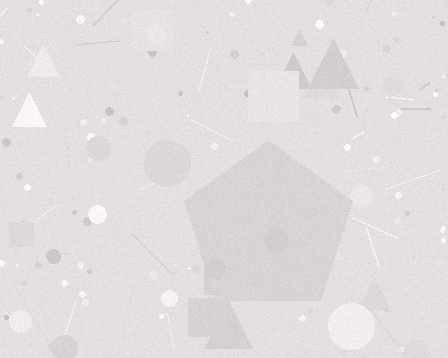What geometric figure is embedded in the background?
A pentagon is embedded in the background.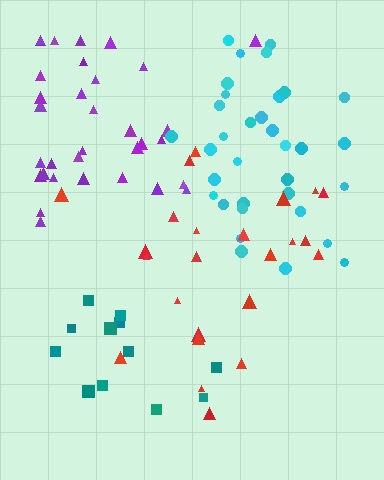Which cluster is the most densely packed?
Cyan.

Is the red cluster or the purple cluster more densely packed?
Purple.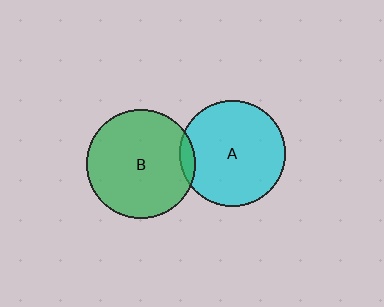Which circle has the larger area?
Circle B (green).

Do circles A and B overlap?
Yes.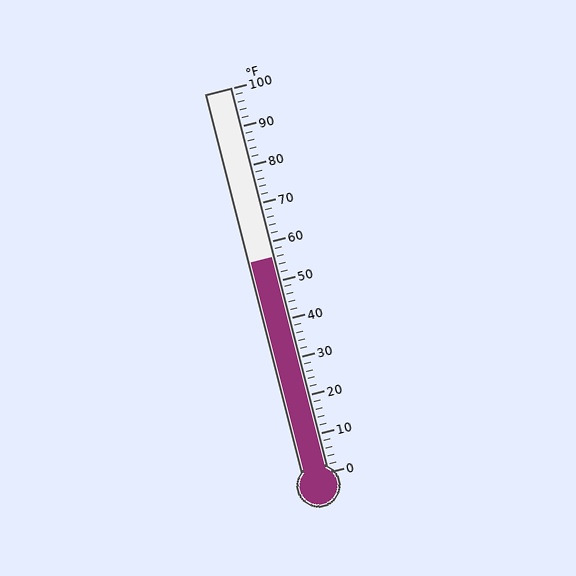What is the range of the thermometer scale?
The thermometer scale ranges from 0°F to 100°F.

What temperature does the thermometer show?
The thermometer shows approximately 56°F.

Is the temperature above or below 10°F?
The temperature is above 10°F.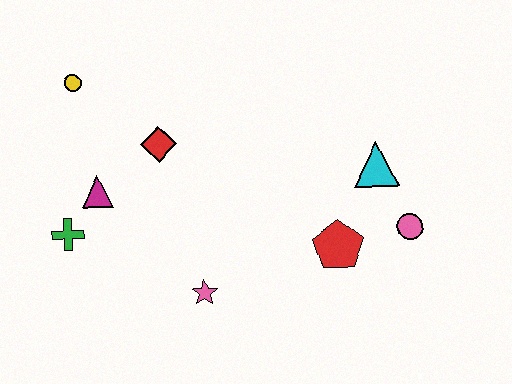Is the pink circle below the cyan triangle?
Yes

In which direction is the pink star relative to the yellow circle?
The pink star is below the yellow circle.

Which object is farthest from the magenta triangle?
The pink circle is farthest from the magenta triangle.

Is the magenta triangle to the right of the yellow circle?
Yes